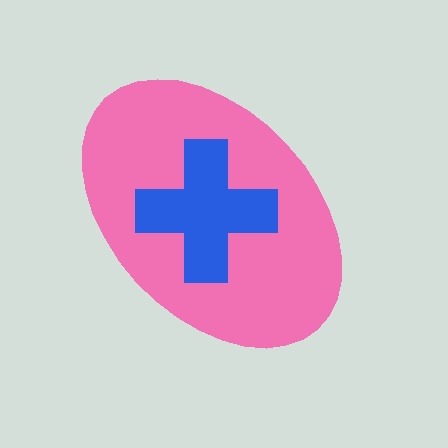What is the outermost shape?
The pink ellipse.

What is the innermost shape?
The blue cross.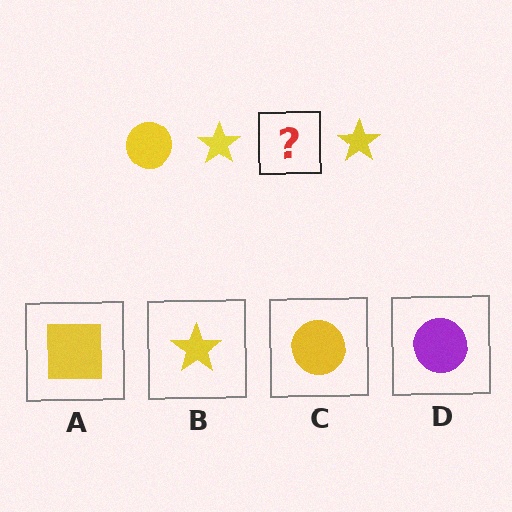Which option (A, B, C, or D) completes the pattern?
C.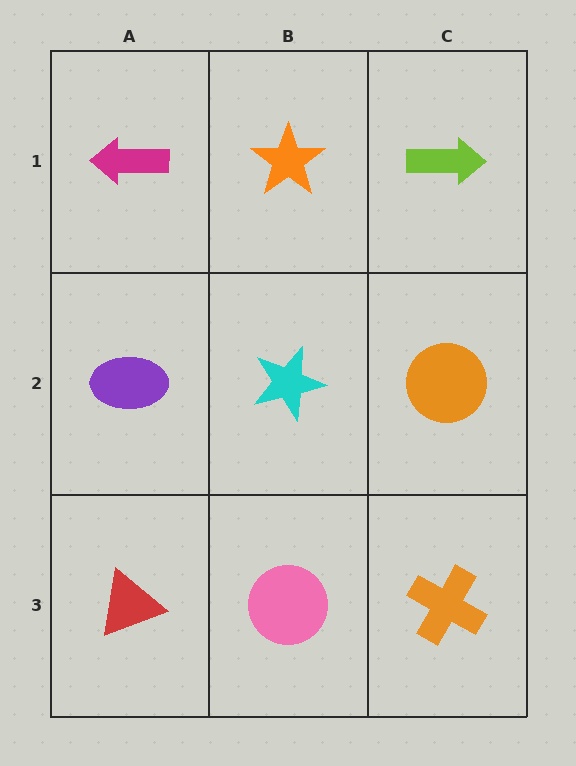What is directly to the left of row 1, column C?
An orange star.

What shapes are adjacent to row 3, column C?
An orange circle (row 2, column C), a pink circle (row 3, column B).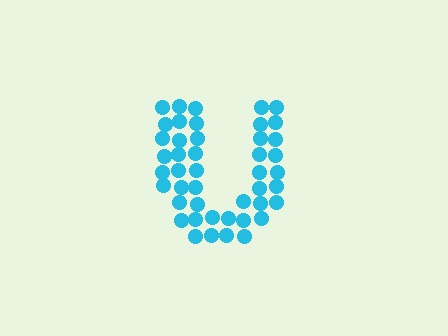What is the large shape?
The large shape is the letter U.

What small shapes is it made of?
It is made of small circles.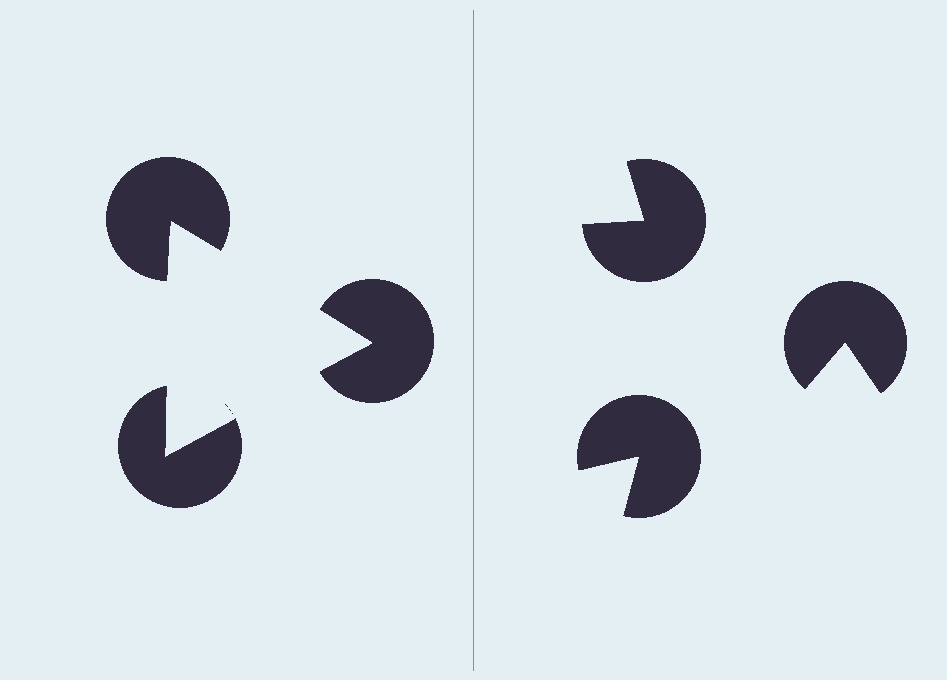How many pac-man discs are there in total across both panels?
6 — 3 on each side.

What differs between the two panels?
The pac-man discs are positioned identically on both sides; only the wedge orientations differ. On the left they align to a triangle; on the right they are misaligned.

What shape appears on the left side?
An illusory triangle.